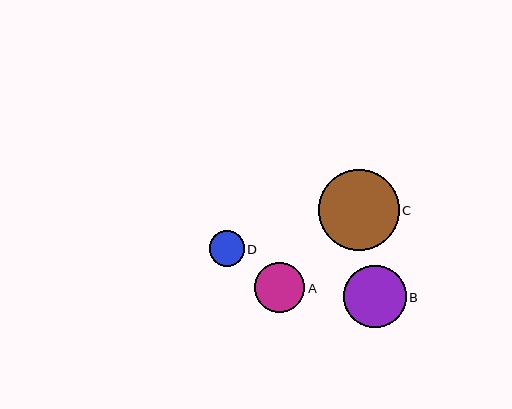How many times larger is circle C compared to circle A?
Circle C is approximately 1.6 times the size of circle A.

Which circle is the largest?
Circle C is the largest with a size of approximately 81 pixels.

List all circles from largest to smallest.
From largest to smallest: C, B, A, D.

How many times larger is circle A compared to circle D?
Circle A is approximately 1.4 times the size of circle D.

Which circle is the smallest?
Circle D is the smallest with a size of approximately 35 pixels.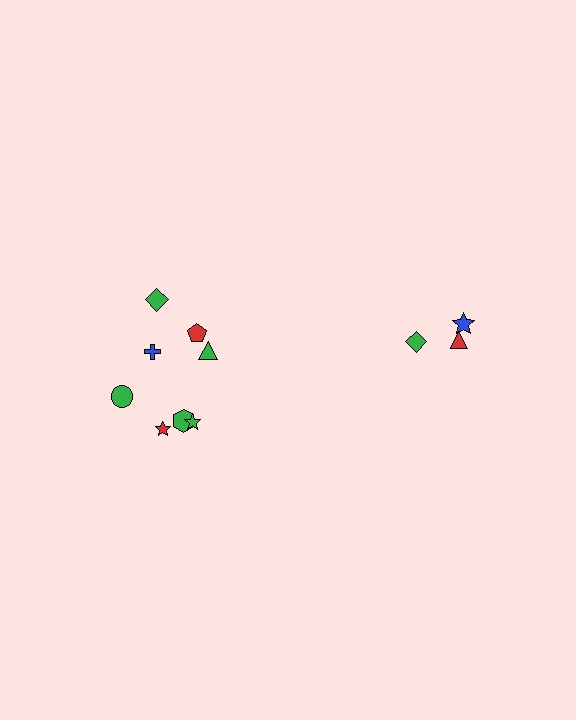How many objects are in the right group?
There are 3 objects.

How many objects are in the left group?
There are 8 objects.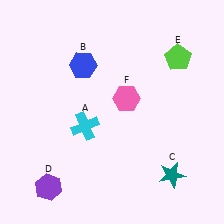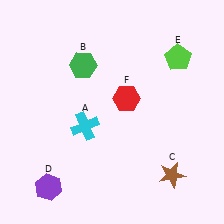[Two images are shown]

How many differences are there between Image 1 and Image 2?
There are 3 differences between the two images.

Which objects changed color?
B changed from blue to green. C changed from teal to brown. F changed from pink to red.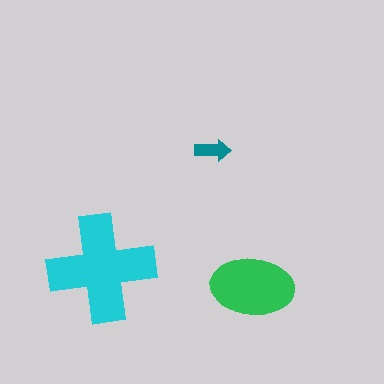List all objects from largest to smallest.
The cyan cross, the green ellipse, the teal arrow.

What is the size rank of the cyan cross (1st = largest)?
1st.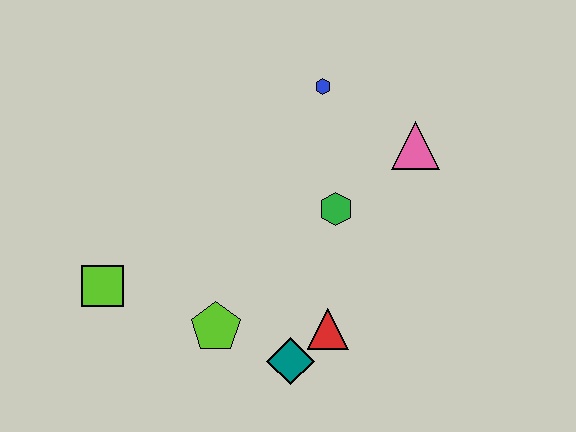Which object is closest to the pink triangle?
The green hexagon is closest to the pink triangle.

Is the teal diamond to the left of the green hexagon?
Yes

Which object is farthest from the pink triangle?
The lime square is farthest from the pink triangle.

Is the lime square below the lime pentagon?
No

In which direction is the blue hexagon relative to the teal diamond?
The blue hexagon is above the teal diamond.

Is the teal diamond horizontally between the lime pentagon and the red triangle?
Yes